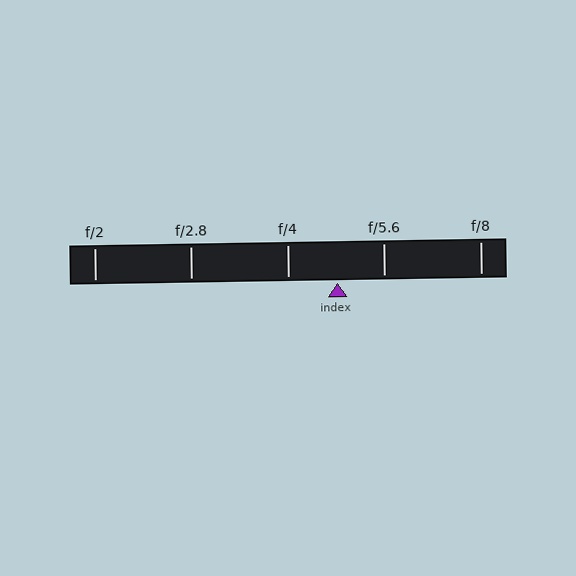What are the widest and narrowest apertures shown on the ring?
The widest aperture shown is f/2 and the narrowest is f/8.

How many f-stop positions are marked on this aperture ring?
There are 5 f-stop positions marked.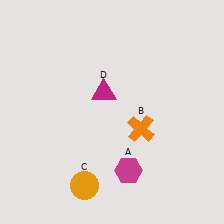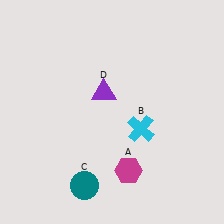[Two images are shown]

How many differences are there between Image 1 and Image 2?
There are 3 differences between the two images.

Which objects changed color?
B changed from orange to cyan. C changed from orange to teal. D changed from magenta to purple.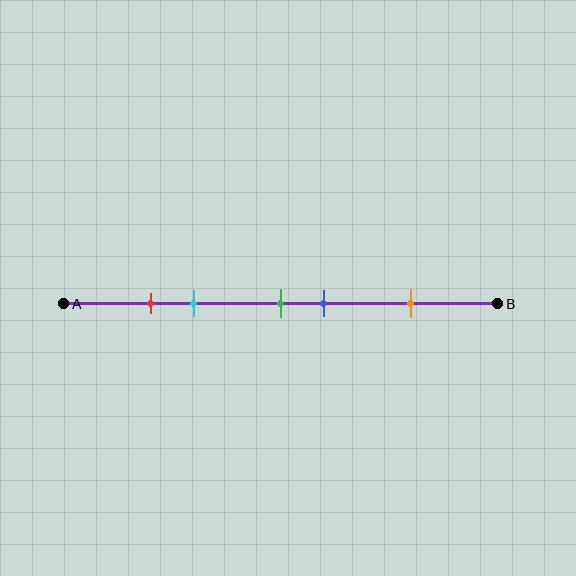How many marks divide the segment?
There are 5 marks dividing the segment.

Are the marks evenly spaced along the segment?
No, the marks are not evenly spaced.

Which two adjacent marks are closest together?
The red and cyan marks are the closest adjacent pair.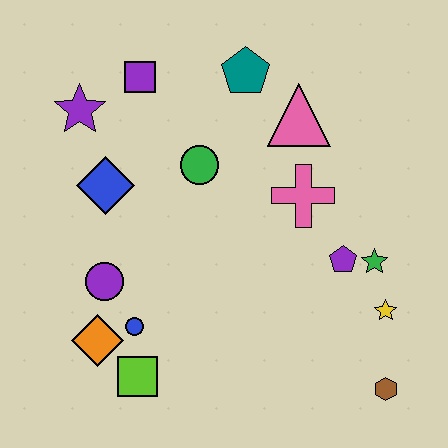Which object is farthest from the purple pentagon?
The purple star is farthest from the purple pentagon.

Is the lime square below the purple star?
Yes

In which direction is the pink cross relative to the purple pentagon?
The pink cross is above the purple pentagon.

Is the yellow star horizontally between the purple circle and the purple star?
No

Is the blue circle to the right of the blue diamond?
Yes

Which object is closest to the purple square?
The purple star is closest to the purple square.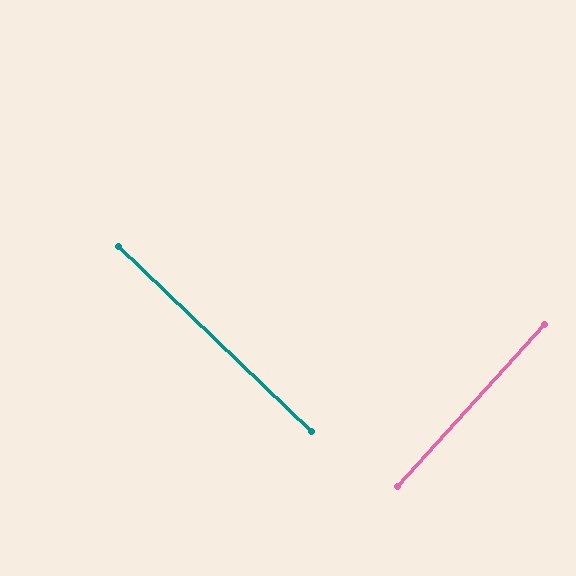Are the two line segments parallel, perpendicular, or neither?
Perpendicular — they meet at approximately 89°.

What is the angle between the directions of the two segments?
Approximately 89 degrees.